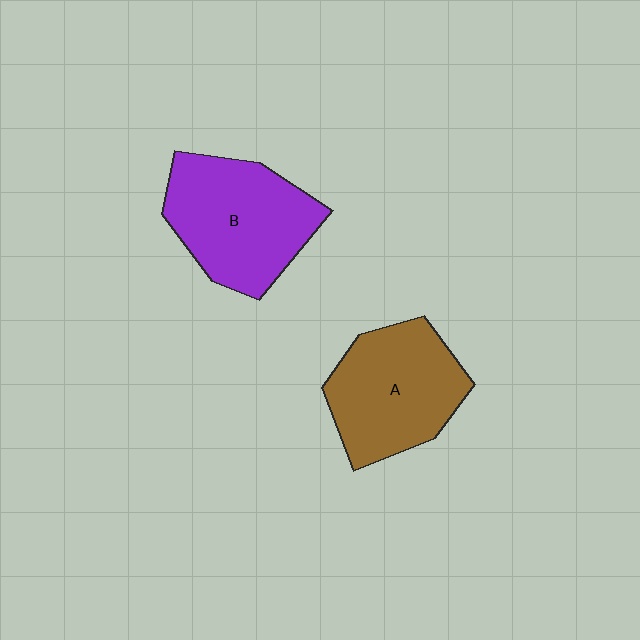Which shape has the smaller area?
Shape A (brown).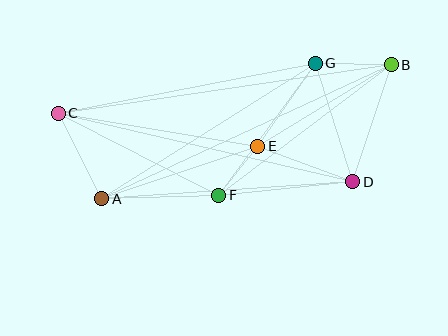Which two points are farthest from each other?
Points B and C are farthest from each other.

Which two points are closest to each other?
Points E and F are closest to each other.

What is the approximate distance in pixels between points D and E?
The distance between D and E is approximately 101 pixels.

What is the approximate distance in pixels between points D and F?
The distance between D and F is approximately 135 pixels.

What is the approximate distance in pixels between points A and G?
The distance between A and G is approximately 253 pixels.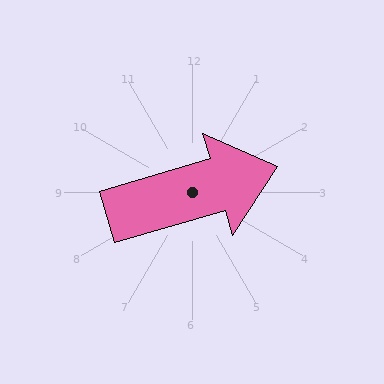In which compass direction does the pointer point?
East.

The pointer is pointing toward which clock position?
Roughly 2 o'clock.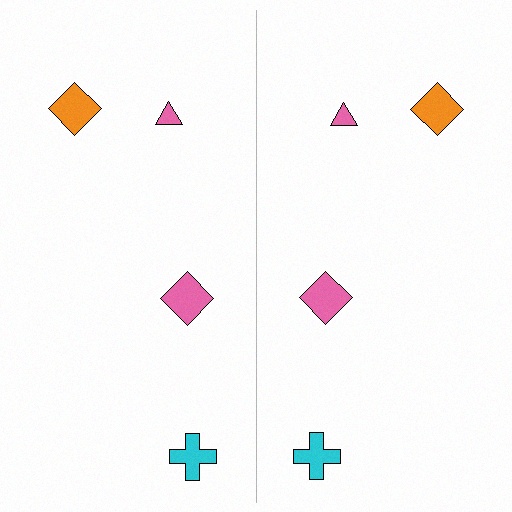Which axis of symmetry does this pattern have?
The pattern has a vertical axis of symmetry running through the center of the image.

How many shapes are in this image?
There are 8 shapes in this image.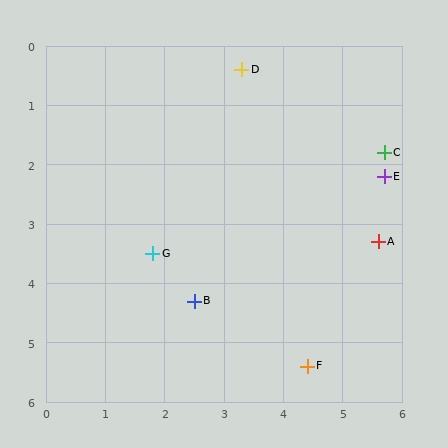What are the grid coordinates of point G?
Point G is at approximately (1.8, 3.5).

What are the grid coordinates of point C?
Point C is at approximately (5.7, 1.8).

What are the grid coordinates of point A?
Point A is at approximately (5.6, 3.3).